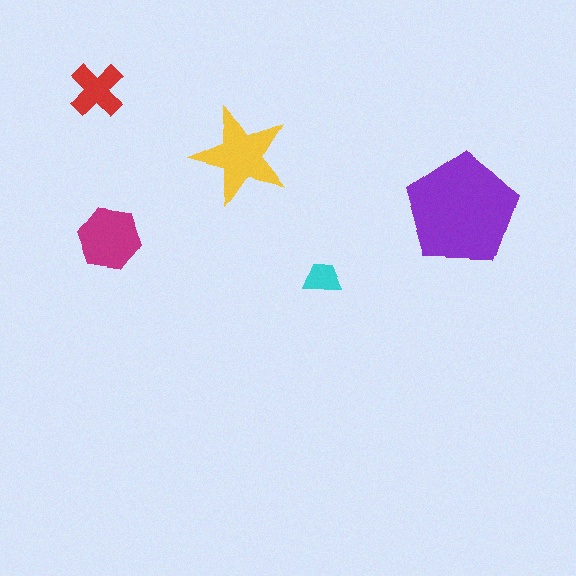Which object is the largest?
The purple pentagon.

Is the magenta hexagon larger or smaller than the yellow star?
Smaller.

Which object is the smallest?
The cyan trapezoid.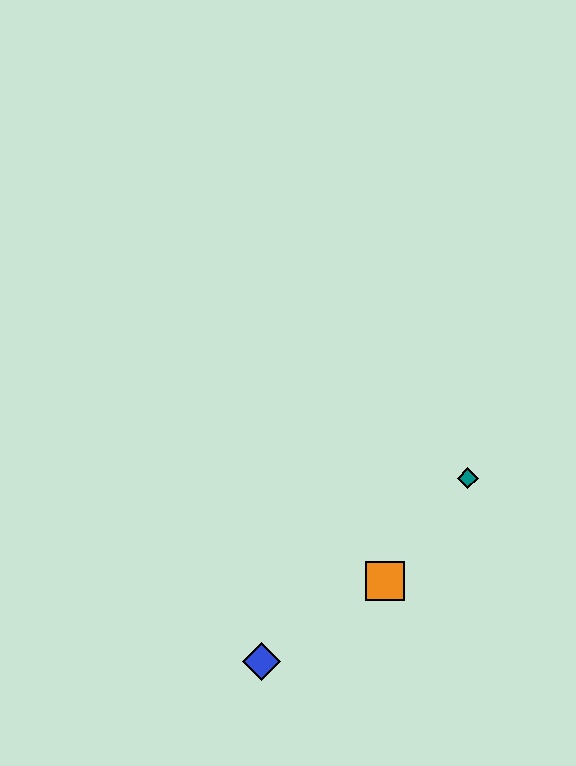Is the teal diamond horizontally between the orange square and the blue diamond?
No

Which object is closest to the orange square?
The teal diamond is closest to the orange square.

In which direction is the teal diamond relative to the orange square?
The teal diamond is above the orange square.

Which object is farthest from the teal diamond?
The blue diamond is farthest from the teal diamond.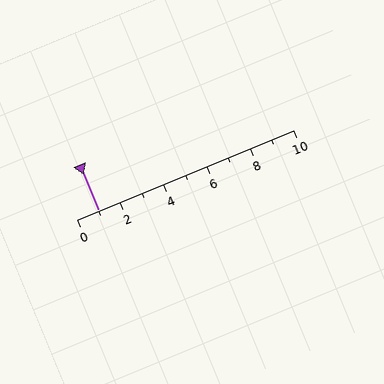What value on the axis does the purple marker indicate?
The marker indicates approximately 1.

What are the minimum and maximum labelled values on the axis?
The axis runs from 0 to 10.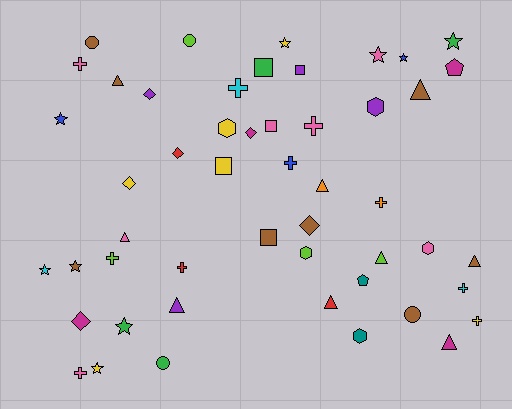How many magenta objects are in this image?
There are 4 magenta objects.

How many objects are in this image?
There are 50 objects.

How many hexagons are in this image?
There are 5 hexagons.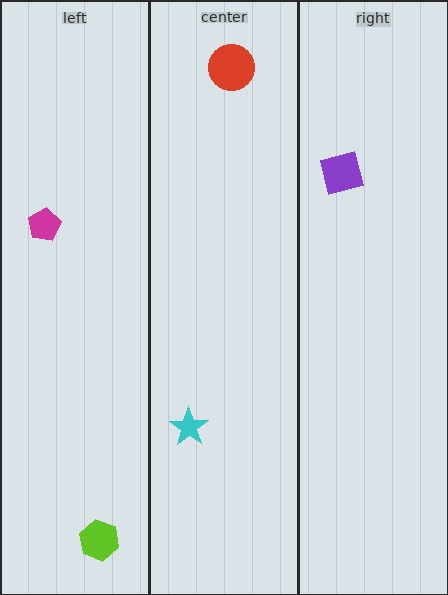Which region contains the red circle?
The center region.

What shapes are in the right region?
The purple square.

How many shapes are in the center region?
2.